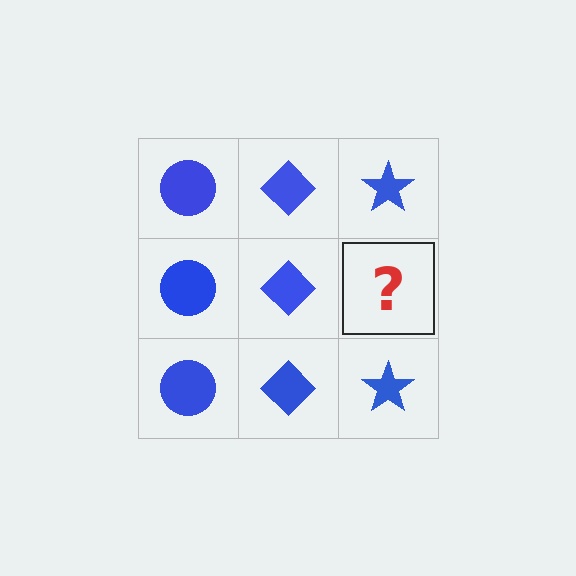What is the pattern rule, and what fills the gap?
The rule is that each column has a consistent shape. The gap should be filled with a blue star.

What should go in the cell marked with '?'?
The missing cell should contain a blue star.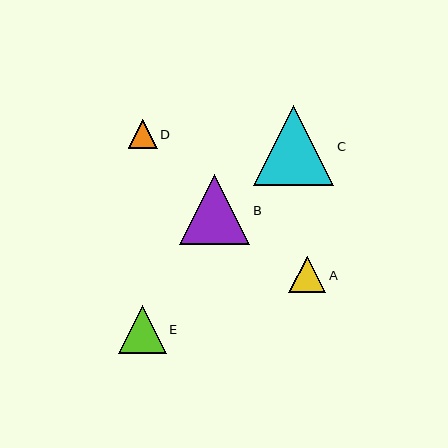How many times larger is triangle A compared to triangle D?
Triangle A is approximately 1.3 times the size of triangle D.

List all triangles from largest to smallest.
From largest to smallest: C, B, E, A, D.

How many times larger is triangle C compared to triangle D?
Triangle C is approximately 2.7 times the size of triangle D.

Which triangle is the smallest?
Triangle D is the smallest with a size of approximately 29 pixels.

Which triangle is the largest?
Triangle C is the largest with a size of approximately 80 pixels.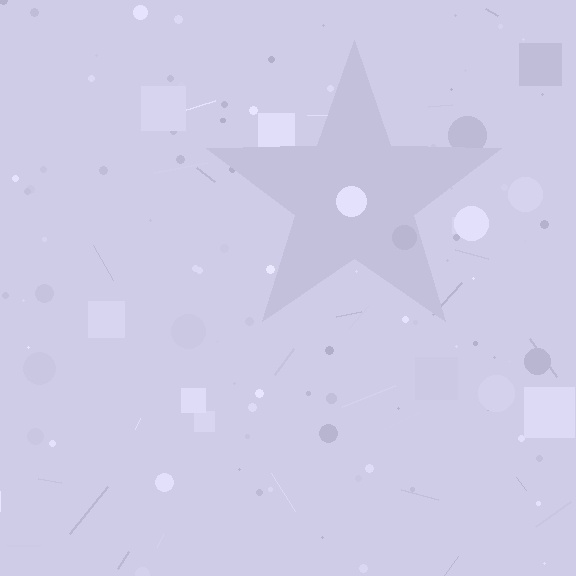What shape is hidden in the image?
A star is hidden in the image.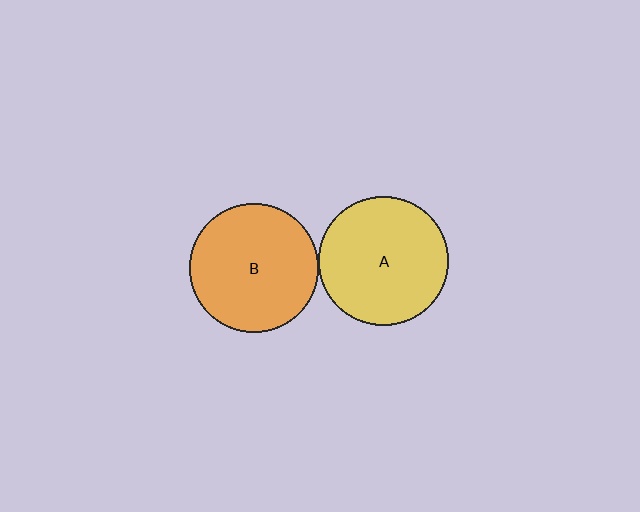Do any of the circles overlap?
No, none of the circles overlap.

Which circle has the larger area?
Circle A (yellow).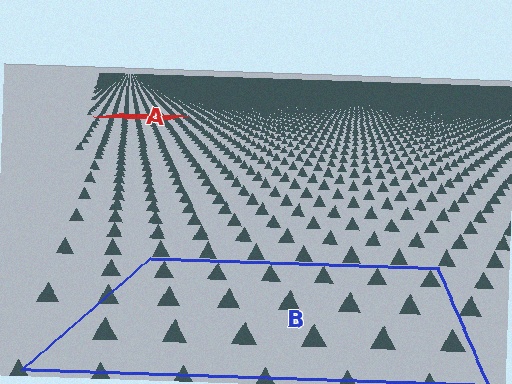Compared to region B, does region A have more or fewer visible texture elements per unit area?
Region A has more texture elements per unit area — they are packed more densely because it is farther away.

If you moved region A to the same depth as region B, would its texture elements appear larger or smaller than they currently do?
They would appear larger. At a closer depth, the same texture elements are projected at a bigger on-screen size.